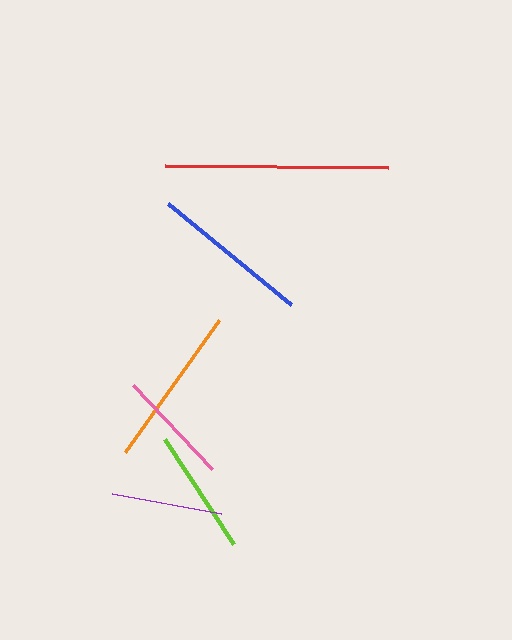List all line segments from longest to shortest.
From longest to shortest: red, orange, blue, lime, pink, purple.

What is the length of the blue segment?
The blue segment is approximately 159 pixels long.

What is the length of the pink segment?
The pink segment is approximately 115 pixels long.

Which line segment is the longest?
The red line is the longest at approximately 222 pixels.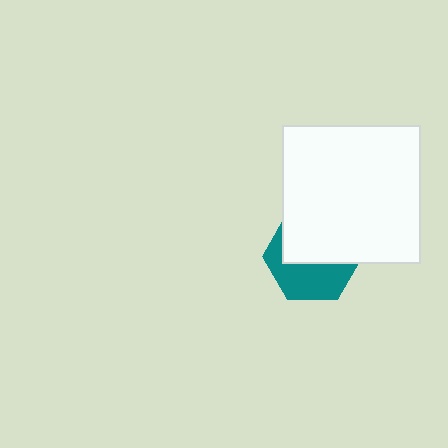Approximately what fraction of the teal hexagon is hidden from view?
Roughly 54% of the teal hexagon is hidden behind the white square.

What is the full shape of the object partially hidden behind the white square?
The partially hidden object is a teal hexagon.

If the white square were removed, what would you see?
You would see the complete teal hexagon.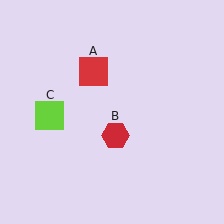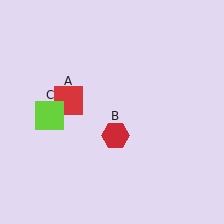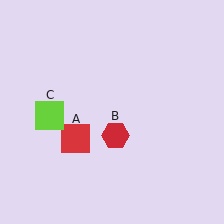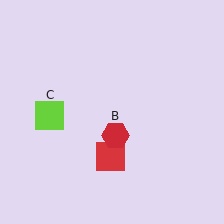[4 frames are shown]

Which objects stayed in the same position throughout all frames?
Red hexagon (object B) and lime square (object C) remained stationary.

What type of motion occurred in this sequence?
The red square (object A) rotated counterclockwise around the center of the scene.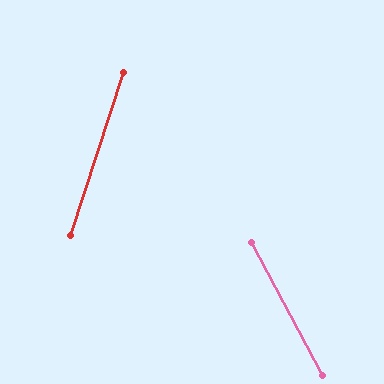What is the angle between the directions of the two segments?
Approximately 46 degrees.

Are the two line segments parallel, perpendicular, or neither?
Neither parallel nor perpendicular — they differ by about 46°.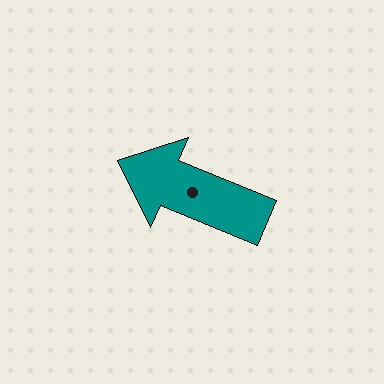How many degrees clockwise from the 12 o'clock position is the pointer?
Approximately 293 degrees.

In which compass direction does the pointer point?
Northwest.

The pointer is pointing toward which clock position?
Roughly 10 o'clock.